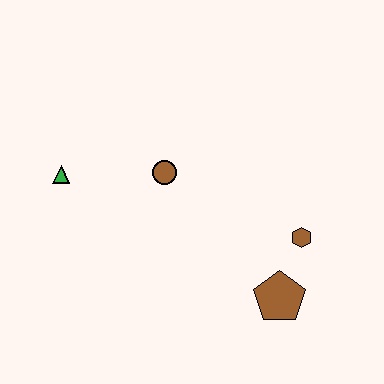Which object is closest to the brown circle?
The green triangle is closest to the brown circle.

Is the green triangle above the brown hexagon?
Yes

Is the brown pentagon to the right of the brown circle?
Yes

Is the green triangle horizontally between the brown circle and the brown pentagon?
No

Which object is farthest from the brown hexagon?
The green triangle is farthest from the brown hexagon.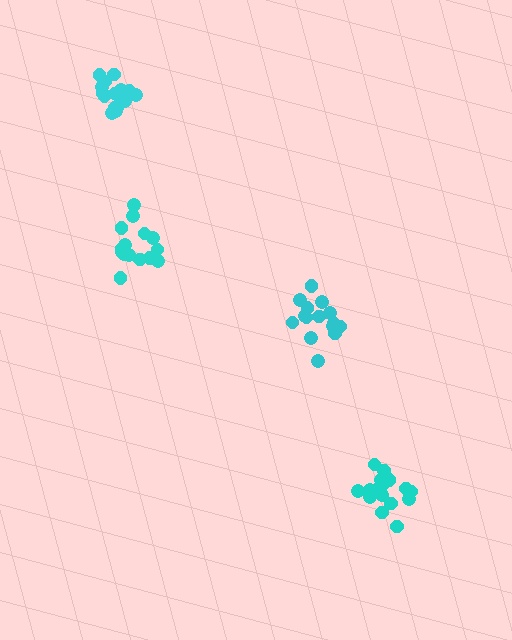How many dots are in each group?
Group 1: 17 dots, Group 2: 15 dots, Group 3: 16 dots, Group 4: 17 dots (65 total).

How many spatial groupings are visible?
There are 4 spatial groupings.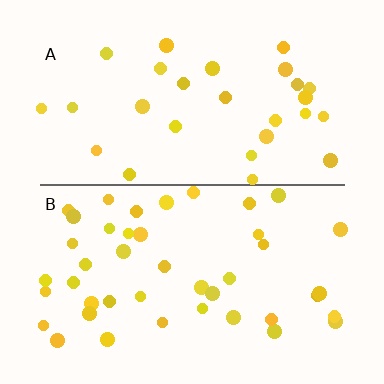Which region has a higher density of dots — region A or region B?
B (the bottom).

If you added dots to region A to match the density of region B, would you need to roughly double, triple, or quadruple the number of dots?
Approximately double.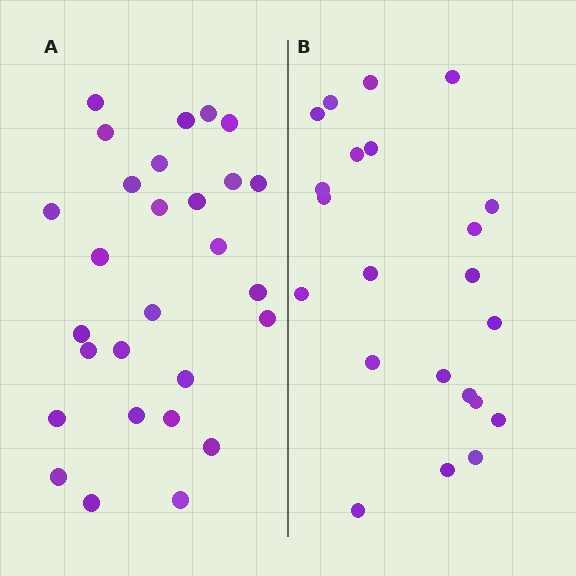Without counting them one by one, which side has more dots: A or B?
Region A (the left region) has more dots.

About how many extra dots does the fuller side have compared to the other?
Region A has about 6 more dots than region B.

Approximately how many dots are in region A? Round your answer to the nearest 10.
About 30 dots. (The exact count is 28, which rounds to 30.)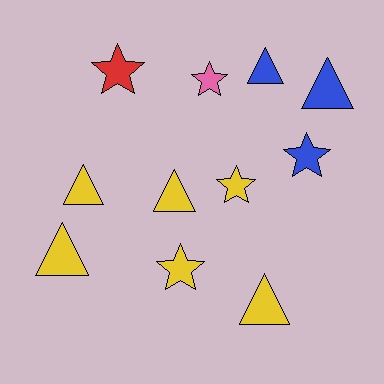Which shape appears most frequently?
Triangle, with 6 objects.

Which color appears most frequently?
Yellow, with 6 objects.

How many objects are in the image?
There are 11 objects.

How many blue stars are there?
There is 1 blue star.